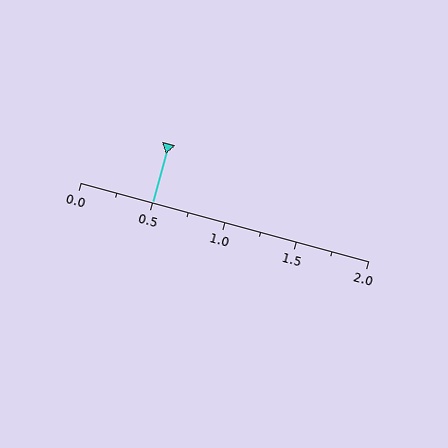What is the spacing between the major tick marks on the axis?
The major ticks are spaced 0.5 apart.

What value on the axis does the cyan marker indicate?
The marker indicates approximately 0.5.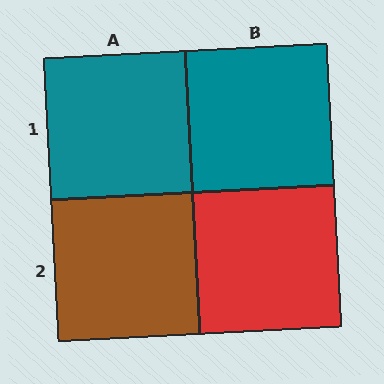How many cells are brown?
1 cell is brown.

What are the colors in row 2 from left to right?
Brown, red.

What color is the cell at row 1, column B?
Teal.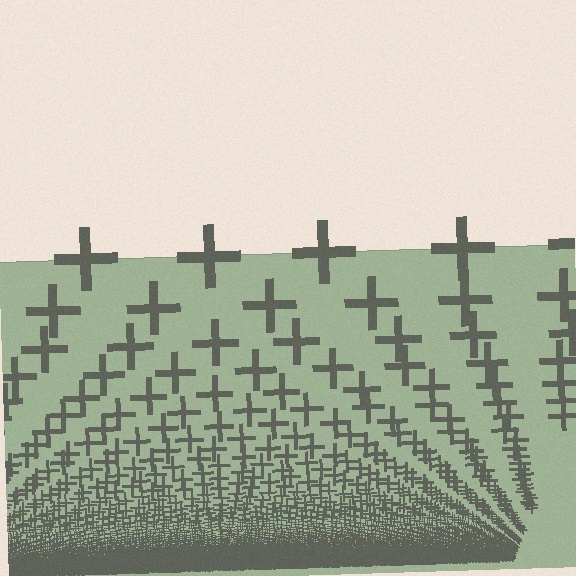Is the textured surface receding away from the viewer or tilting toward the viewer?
The surface appears to tilt toward the viewer. Texture elements get larger and sparser toward the top.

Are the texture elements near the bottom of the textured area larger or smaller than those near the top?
Smaller. The gradient is inverted — elements near the bottom are smaller and denser.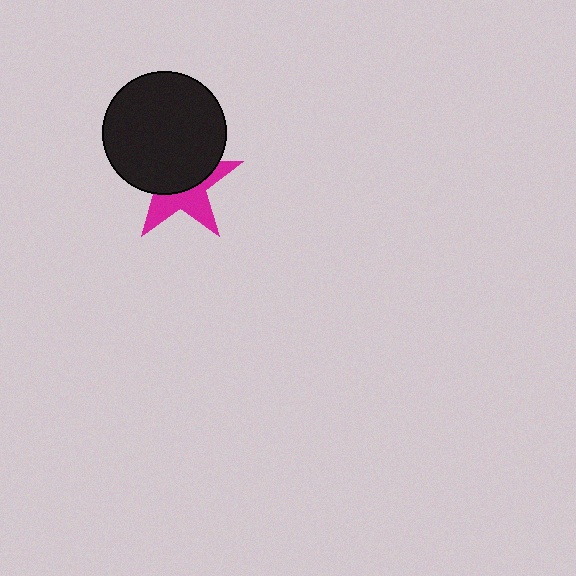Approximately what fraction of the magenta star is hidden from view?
Roughly 56% of the magenta star is hidden behind the black circle.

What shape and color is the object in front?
The object in front is a black circle.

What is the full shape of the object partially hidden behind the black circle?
The partially hidden object is a magenta star.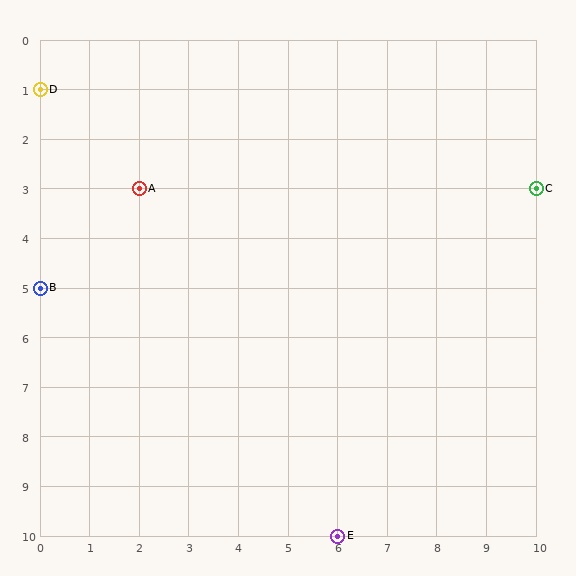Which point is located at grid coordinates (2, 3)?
Point A is at (2, 3).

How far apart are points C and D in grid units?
Points C and D are 10 columns and 2 rows apart (about 10.2 grid units diagonally).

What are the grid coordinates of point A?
Point A is at grid coordinates (2, 3).